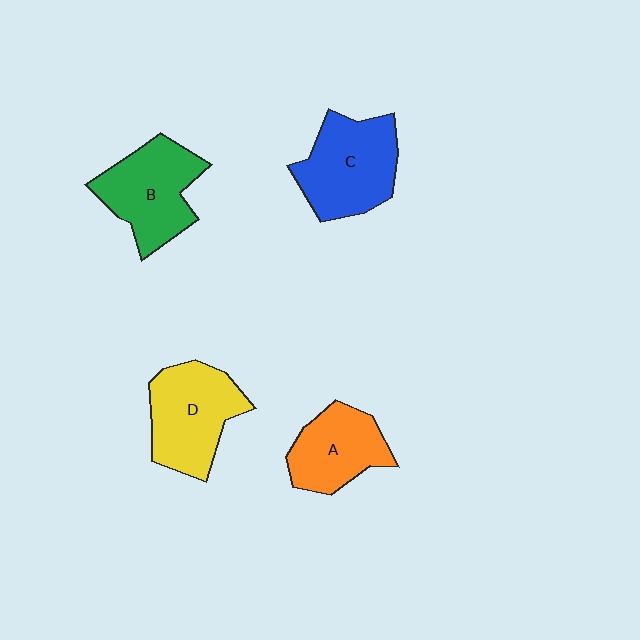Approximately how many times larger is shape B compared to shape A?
Approximately 1.2 times.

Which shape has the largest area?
Shape C (blue).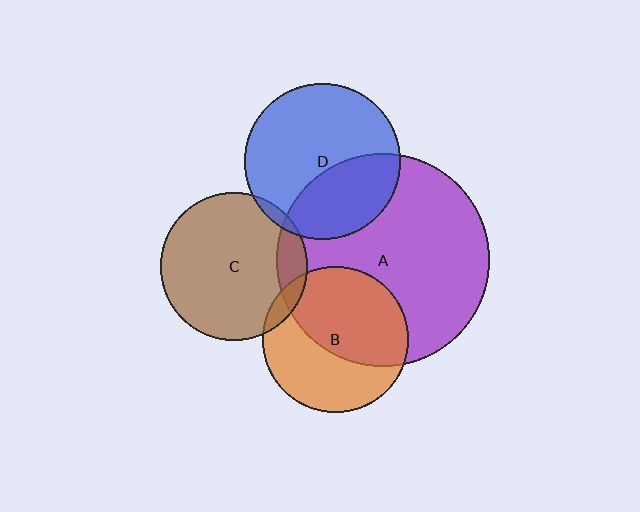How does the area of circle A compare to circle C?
Approximately 2.1 times.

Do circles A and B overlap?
Yes.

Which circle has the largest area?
Circle A (purple).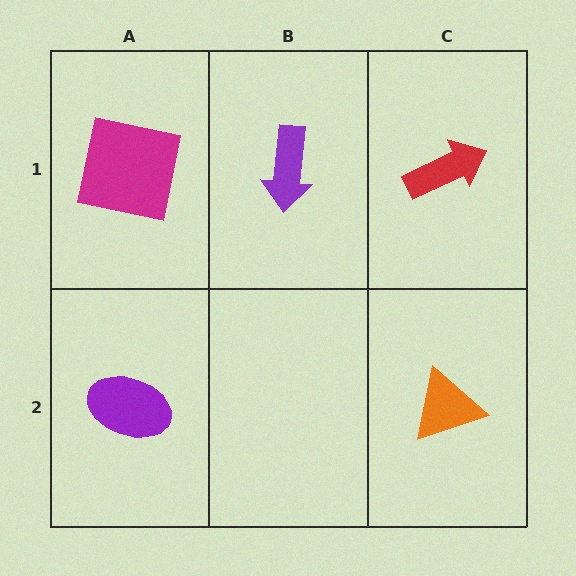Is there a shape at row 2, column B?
No, that cell is empty.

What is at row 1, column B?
A purple arrow.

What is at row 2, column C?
An orange triangle.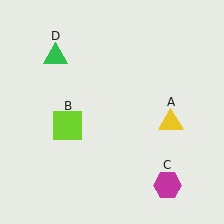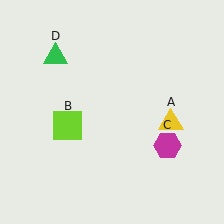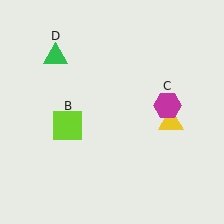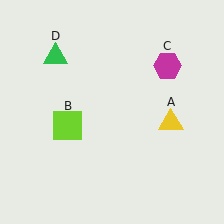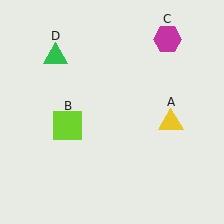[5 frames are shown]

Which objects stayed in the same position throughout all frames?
Yellow triangle (object A) and lime square (object B) and green triangle (object D) remained stationary.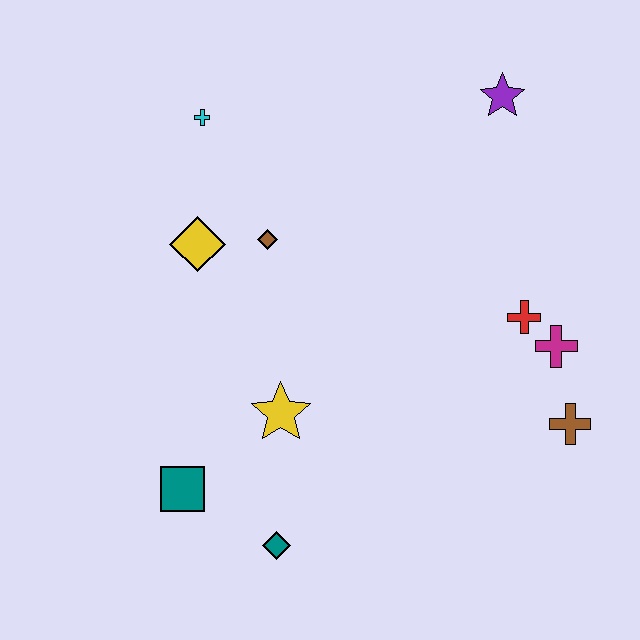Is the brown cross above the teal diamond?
Yes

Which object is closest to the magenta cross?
The red cross is closest to the magenta cross.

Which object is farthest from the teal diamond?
The purple star is farthest from the teal diamond.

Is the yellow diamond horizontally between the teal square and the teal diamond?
Yes